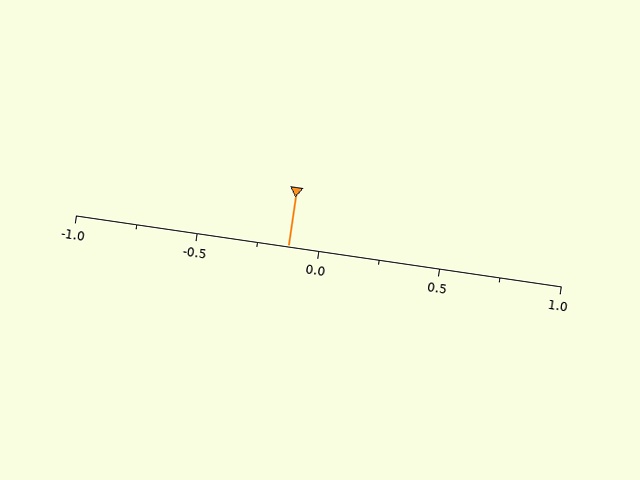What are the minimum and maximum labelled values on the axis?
The axis runs from -1.0 to 1.0.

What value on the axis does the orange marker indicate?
The marker indicates approximately -0.12.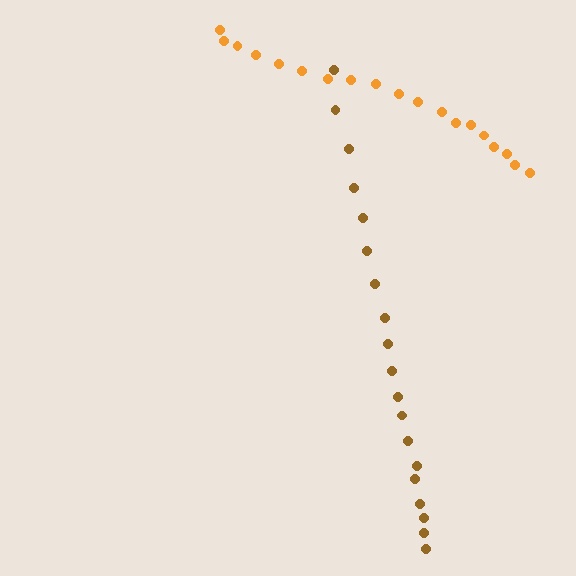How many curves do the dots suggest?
There are 2 distinct paths.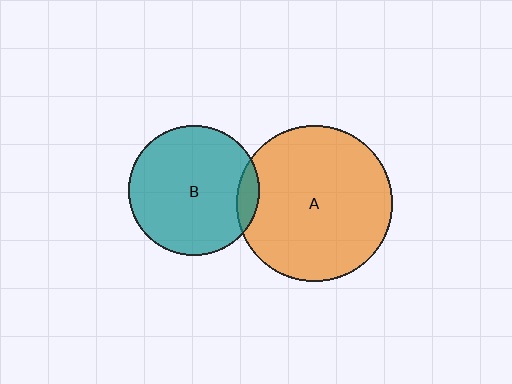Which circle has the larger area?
Circle A (orange).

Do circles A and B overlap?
Yes.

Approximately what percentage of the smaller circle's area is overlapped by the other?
Approximately 10%.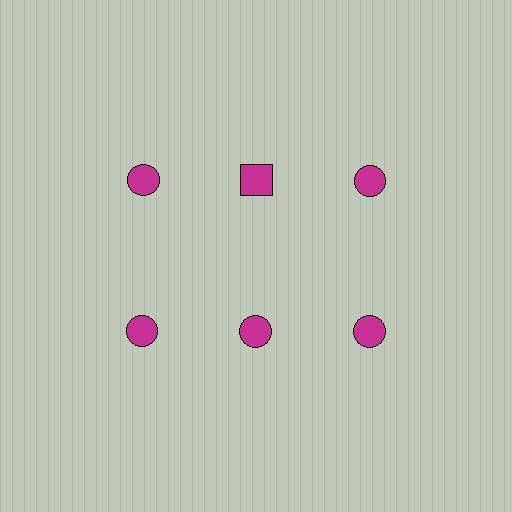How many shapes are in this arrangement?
There are 6 shapes arranged in a grid pattern.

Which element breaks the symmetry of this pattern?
The magenta square in the top row, second from left column breaks the symmetry. All other shapes are magenta circles.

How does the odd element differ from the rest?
It has a different shape: square instead of circle.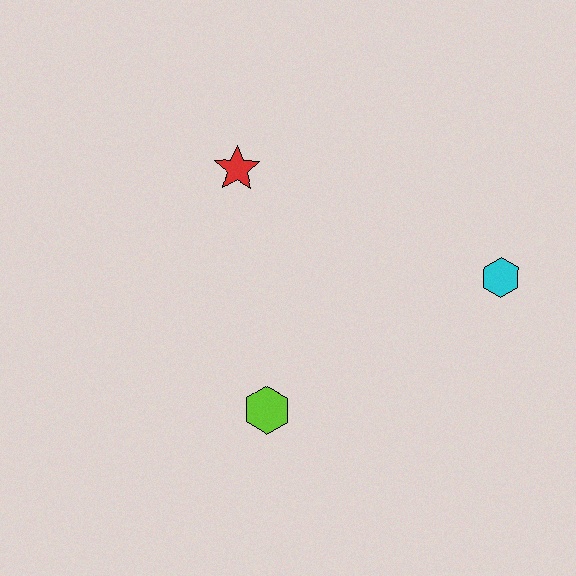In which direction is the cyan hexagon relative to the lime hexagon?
The cyan hexagon is to the right of the lime hexagon.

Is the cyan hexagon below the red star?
Yes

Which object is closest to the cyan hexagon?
The lime hexagon is closest to the cyan hexagon.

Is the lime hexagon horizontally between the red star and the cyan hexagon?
Yes